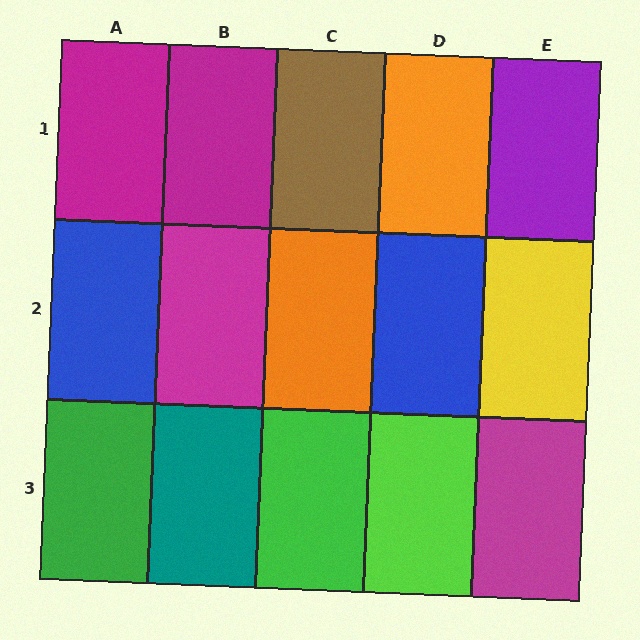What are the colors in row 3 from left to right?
Green, teal, green, lime, magenta.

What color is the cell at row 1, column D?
Orange.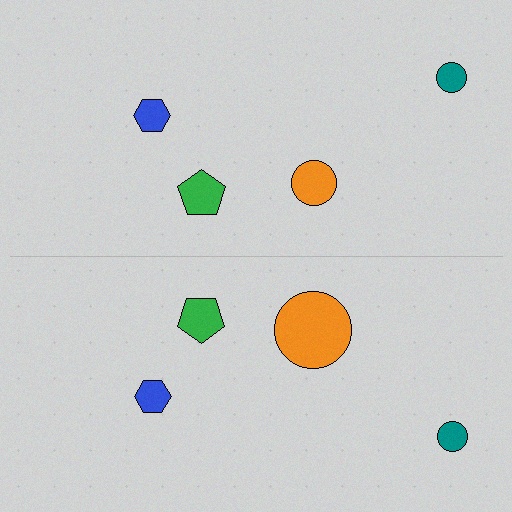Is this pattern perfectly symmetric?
No, the pattern is not perfectly symmetric. The orange circle on the bottom side has a different size than its mirror counterpart.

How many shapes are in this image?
There are 8 shapes in this image.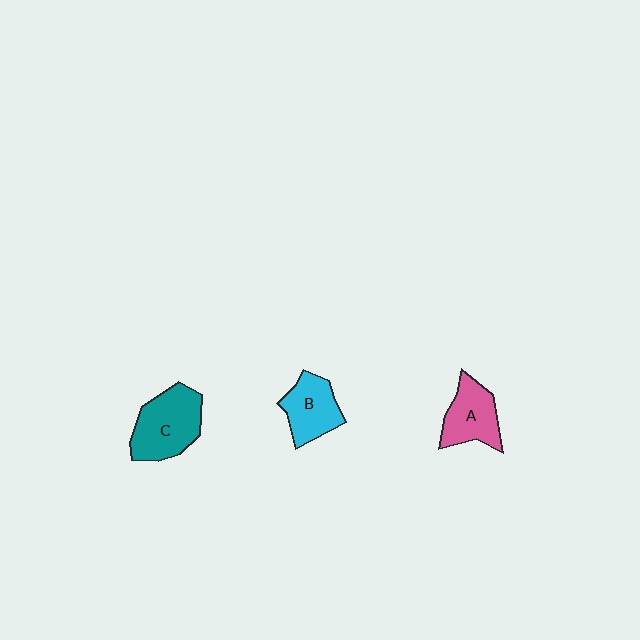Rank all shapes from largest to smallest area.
From largest to smallest: C (teal), A (pink), B (cyan).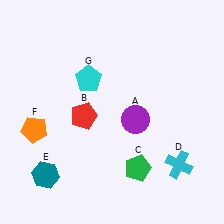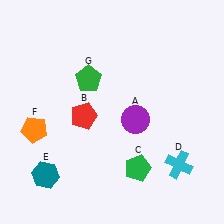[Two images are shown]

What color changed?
The pentagon (G) changed from cyan in Image 1 to green in Image 2.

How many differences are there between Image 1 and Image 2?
There is 1 difference between the two images.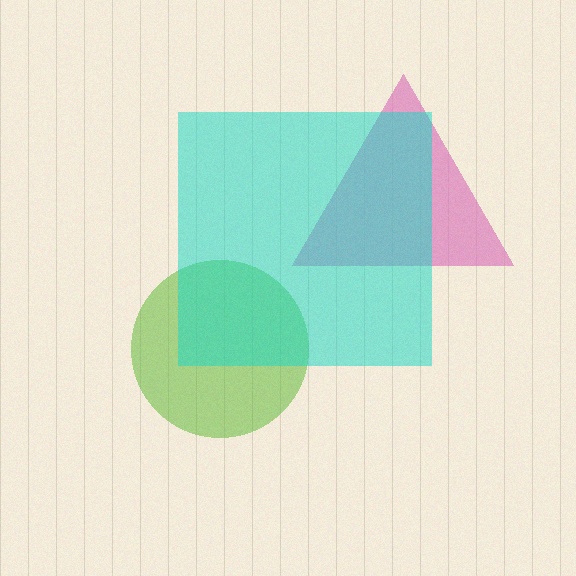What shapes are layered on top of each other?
The layered shapes are: a pink triangle, a lime circle, a cyan square.